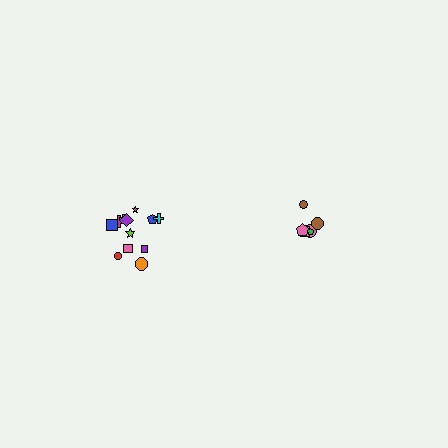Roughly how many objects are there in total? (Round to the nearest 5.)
Roughly 20 objects in total.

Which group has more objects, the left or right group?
The left group.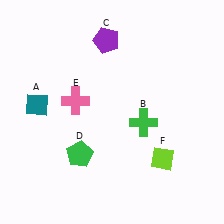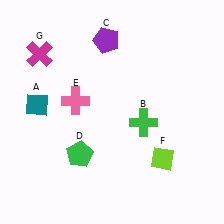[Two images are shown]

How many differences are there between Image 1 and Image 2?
There is 1 difference between the two images.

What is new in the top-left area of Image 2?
A magenta cross (G) was added in the top-left area of Image 2.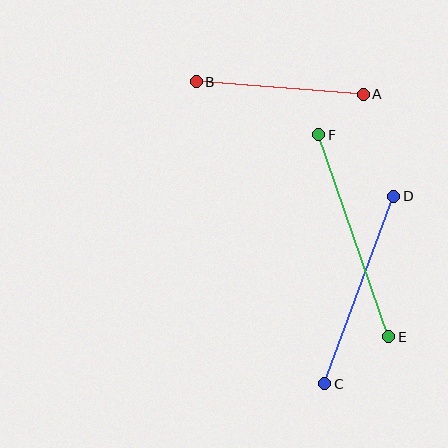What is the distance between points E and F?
The distance is approximately 214 pixels.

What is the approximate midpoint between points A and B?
The midpoint is at approximately (280, 88) pixels.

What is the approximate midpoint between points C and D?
The midpoint is at approximately (359, 290) pixels.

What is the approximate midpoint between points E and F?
The midpoint is at approximately (354, 236) pixels.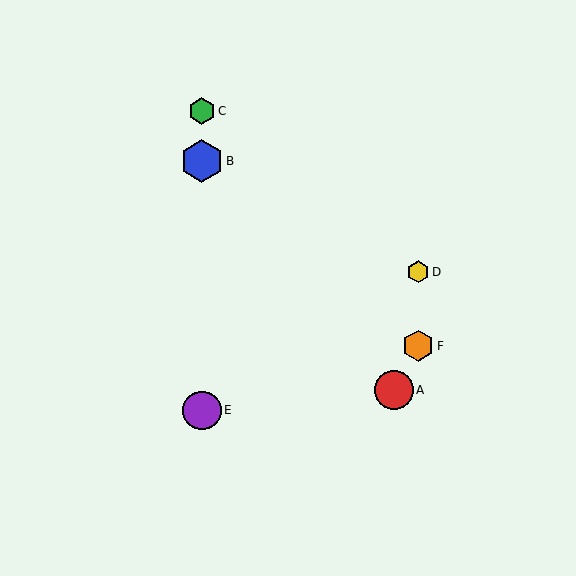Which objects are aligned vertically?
Objects B, C, E are aligned vertically.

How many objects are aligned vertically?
3 objects (B, C, E) are aligned vertically.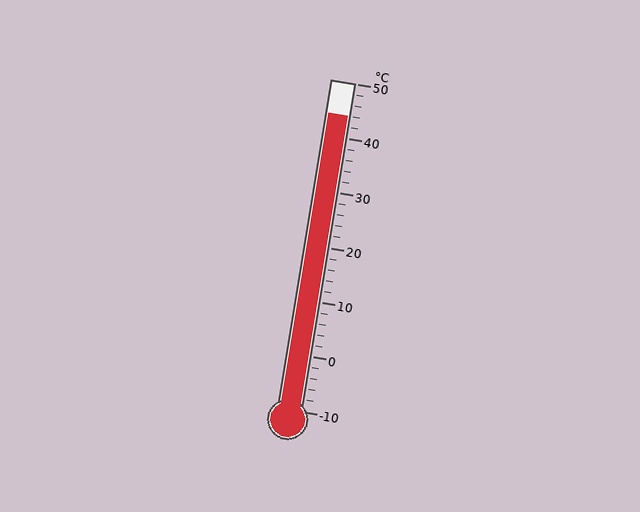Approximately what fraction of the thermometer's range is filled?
The thermometer is filled to approximately 90% of its range.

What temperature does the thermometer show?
The thermometer shows approximately 44°C.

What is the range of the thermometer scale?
The thermometer scale ranges from -10°C to 50°C.